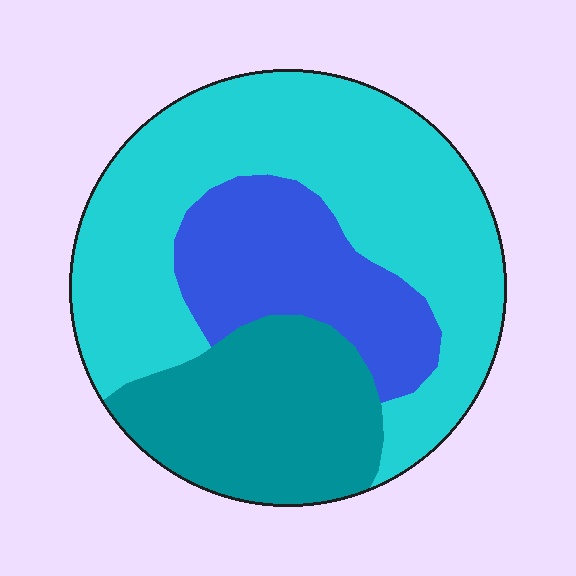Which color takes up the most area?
Cyan, at roughly 55%.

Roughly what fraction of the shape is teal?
Teal covers roughly 25% of the shape.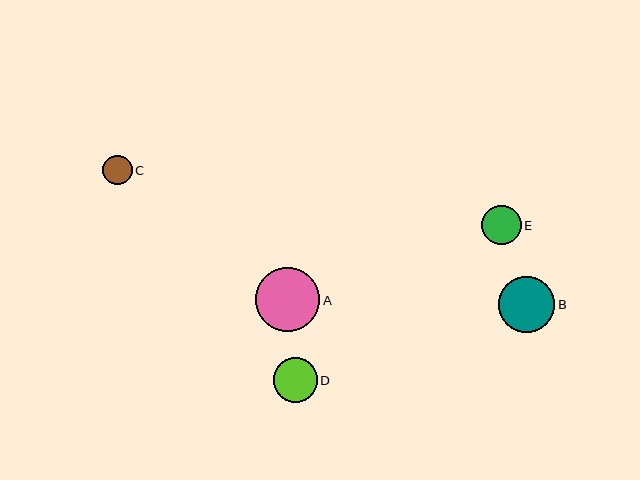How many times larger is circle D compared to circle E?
Circle D is approximately 1.1 times the size of circle E.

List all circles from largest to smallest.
From largest to smallest: A, B, D, E, C.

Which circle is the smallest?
Circle C is the smallest with a size of approximately 30 pixels.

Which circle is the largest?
Circle A is the largest with a size of approximately 64 pixels.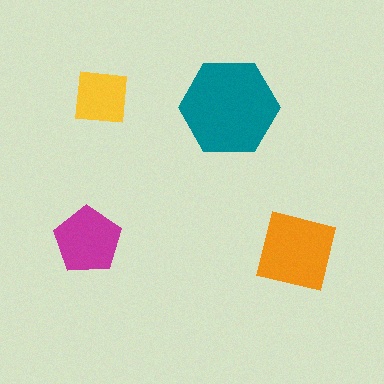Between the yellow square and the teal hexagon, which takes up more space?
The teal hexagon.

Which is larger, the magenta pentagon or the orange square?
The orange square.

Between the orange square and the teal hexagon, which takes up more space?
The teal hexagon.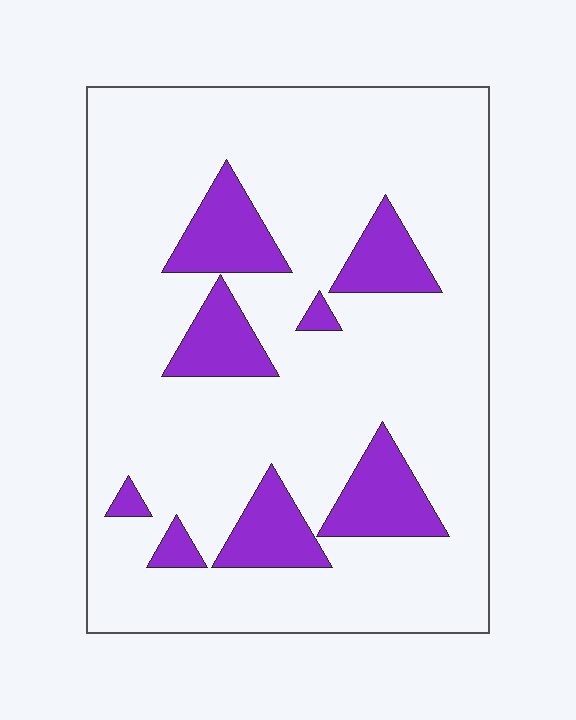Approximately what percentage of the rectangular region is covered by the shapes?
Approximately 15%.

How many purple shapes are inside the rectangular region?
8.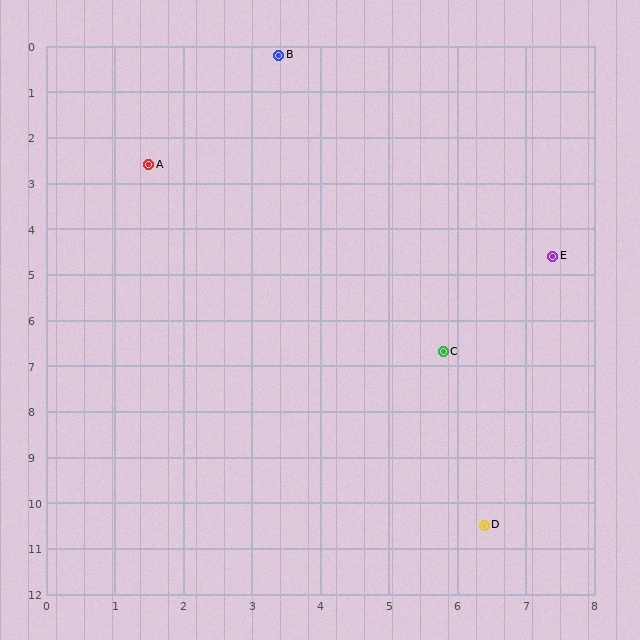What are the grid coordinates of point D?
Point D is at approximately (6.4, 10.5).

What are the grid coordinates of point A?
Point A is at approximately (1.5, 2.6).